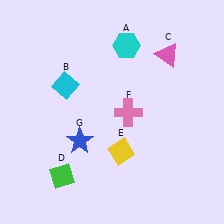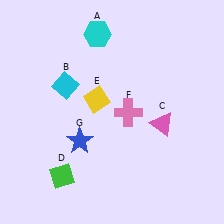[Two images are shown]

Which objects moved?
The objects that moved are: the cyan hexagon (A), the pink triangle (C), the yellow diamond (E).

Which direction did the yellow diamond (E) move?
The yellow diamond (E) moved up.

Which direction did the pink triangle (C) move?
The pink triangle (C) moved down.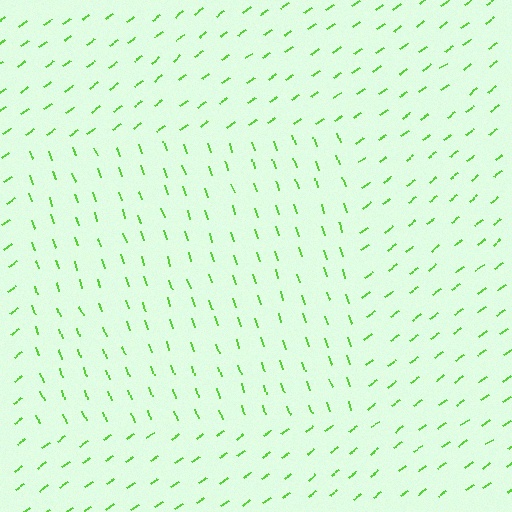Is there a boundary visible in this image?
Yes, there is a texture boundary formed by a change in line orientation.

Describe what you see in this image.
The image is filled with small lime line segments. A rectangle region in the image has lines oriented differently from the surrounding lines, creating a visible texture boundary.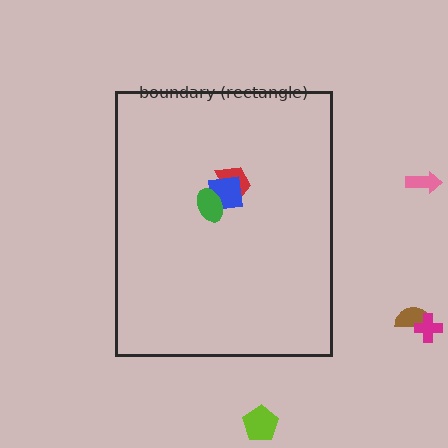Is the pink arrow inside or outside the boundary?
Outside.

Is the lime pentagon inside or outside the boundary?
Outside.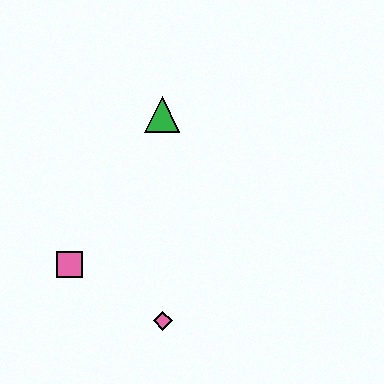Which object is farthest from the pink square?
The green triangle is farthest from the pink square.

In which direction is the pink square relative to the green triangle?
The pink square is below the green triangle.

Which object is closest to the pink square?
The pink diamond is closest to the pink square.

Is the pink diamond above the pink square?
No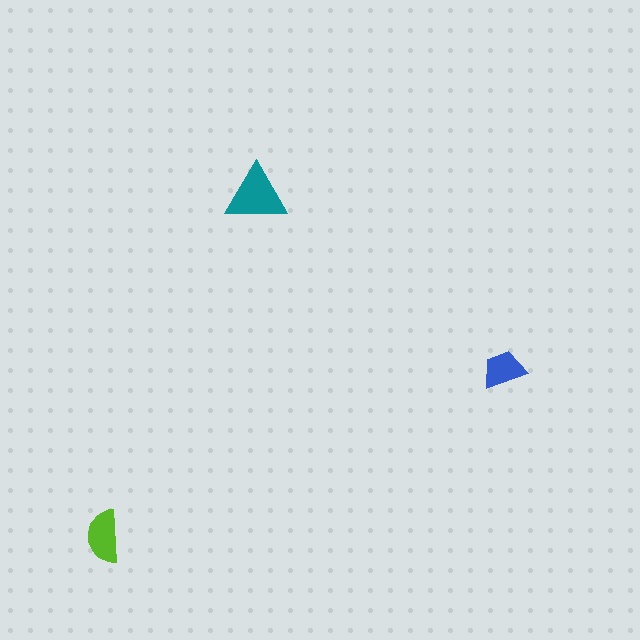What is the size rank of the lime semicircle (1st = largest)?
2nd.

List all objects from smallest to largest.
The blue trapezoid, the lime semicircle, the teal triangle.